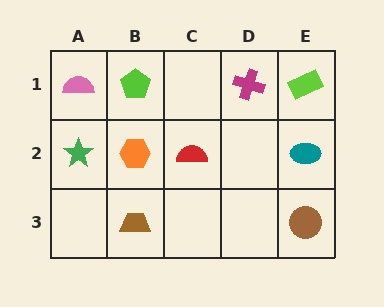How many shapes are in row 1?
4 shapes.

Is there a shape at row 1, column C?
No, that cell is empty.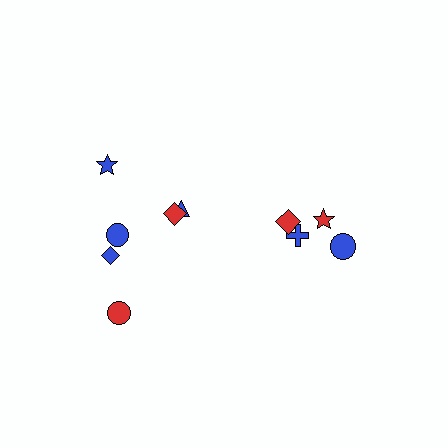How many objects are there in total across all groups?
There are 10 objects.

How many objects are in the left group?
There are 6 objects.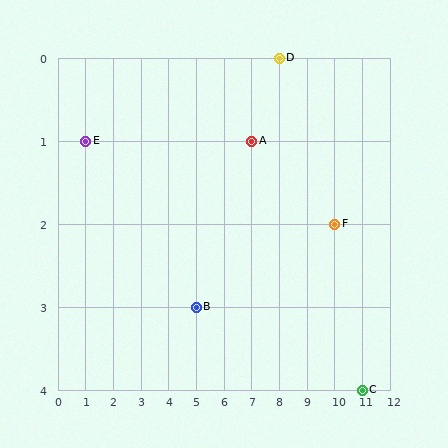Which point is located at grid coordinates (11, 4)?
Point C is at (11, 4).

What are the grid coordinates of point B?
Point B is at grid coordinates (5, 3).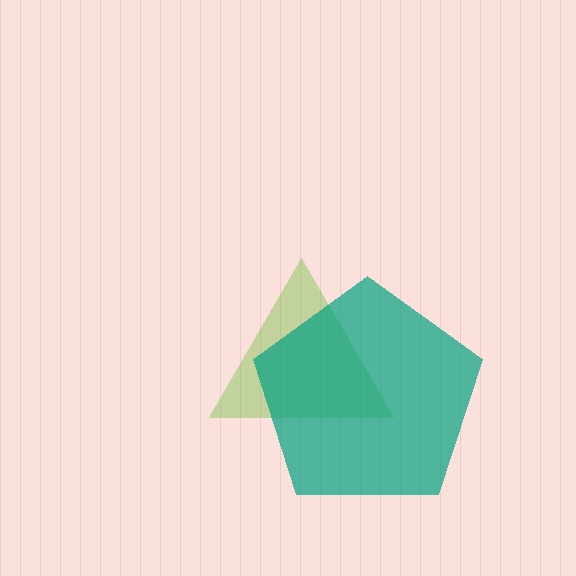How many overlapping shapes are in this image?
There are 2 overlapping shapes in the image.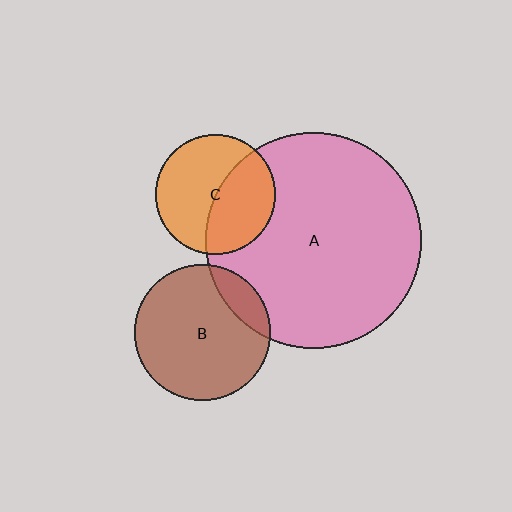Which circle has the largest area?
Circle A (pink).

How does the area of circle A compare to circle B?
Approximately 2.5 times.